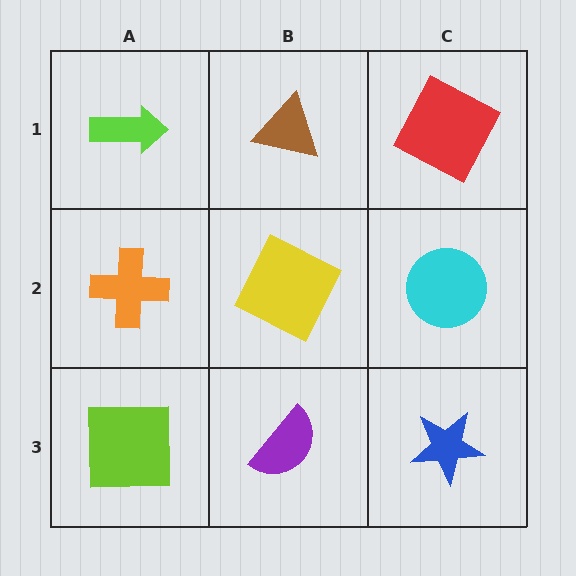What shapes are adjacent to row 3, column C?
A cyan circle (row 2, column C), a purple semicircle (row 3, column B).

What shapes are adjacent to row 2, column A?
A lime arrow (row 1, column A), a lime square (row 3, column A), a yellow square (row 2, column B).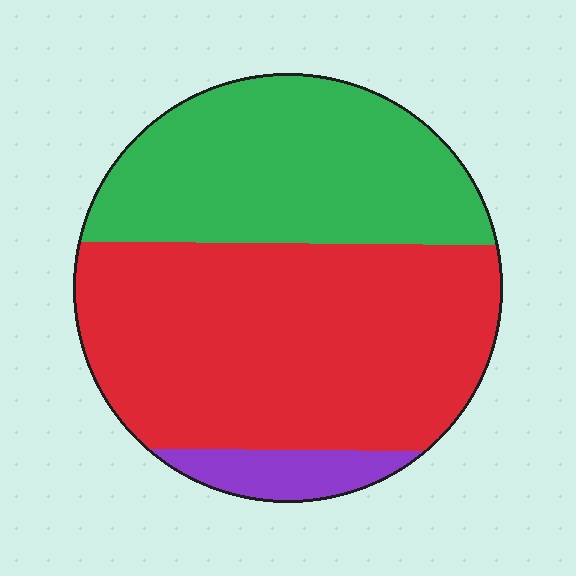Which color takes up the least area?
Purple, at roughly 5%.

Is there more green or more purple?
Green.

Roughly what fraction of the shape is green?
Green covers around 35% of the shape.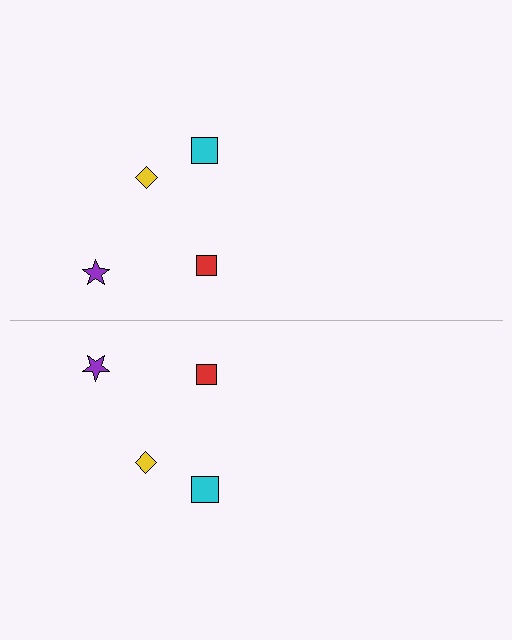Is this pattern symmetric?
Yes, this pattern has bilateral (reflection) symmetry.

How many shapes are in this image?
There are 8 shapes in this image.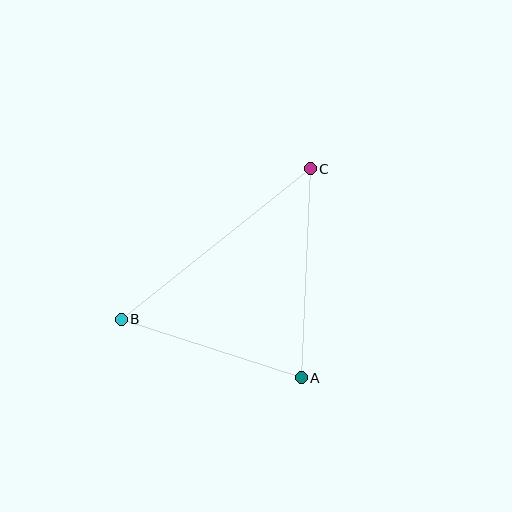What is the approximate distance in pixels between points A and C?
The distance between A and C is approximately 209 pixels.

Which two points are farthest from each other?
Points B and C are farthest from each other.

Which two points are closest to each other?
Points A and B are closest to each other.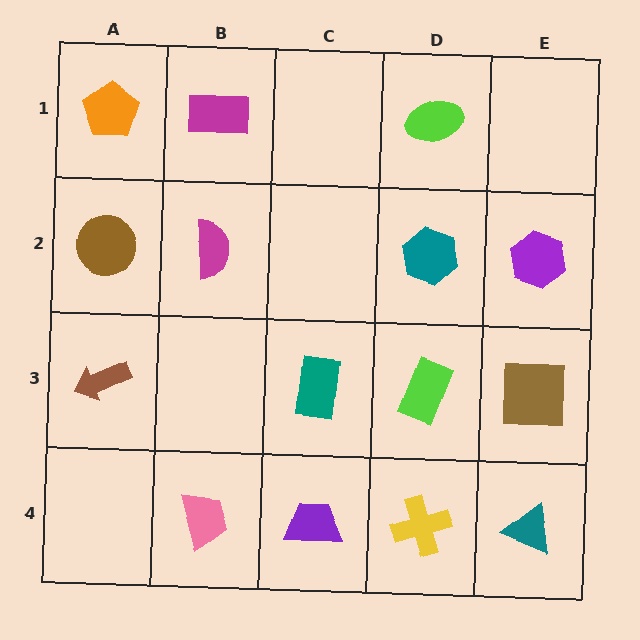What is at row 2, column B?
A magenta semicircle.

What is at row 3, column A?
A brown arrow.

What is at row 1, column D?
A lime ellipse.